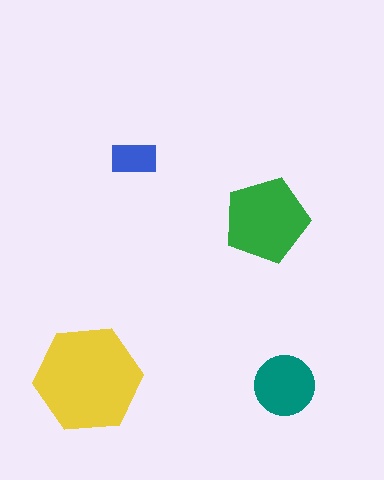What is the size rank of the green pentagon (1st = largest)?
2nd.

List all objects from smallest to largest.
The blue rectangle, the teal circle, the green pentagon, the yellow hexagon.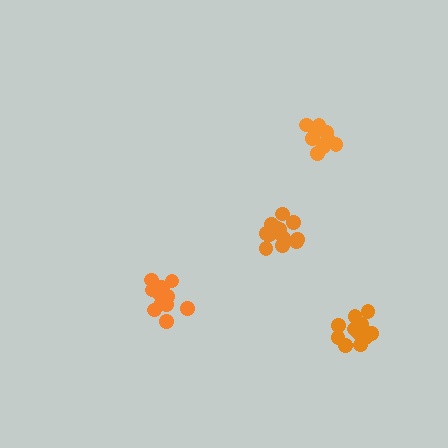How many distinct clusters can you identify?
There are 4 distinct clusters.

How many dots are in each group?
Group 1: 14 dots, Group 2: 14 dots, Group 3: 12 dots, Group 4: 13 dots (53 total).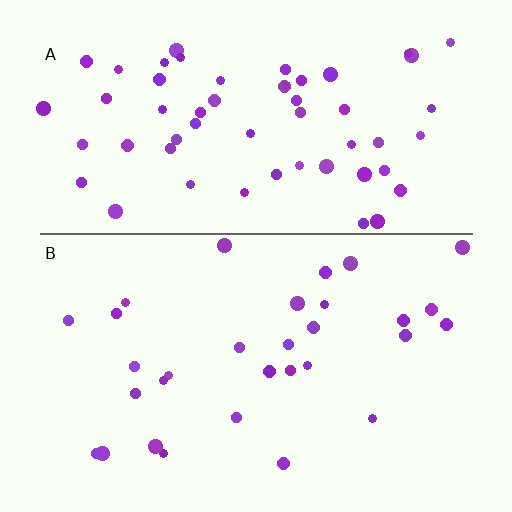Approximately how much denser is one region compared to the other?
Approximately 1.9× — region A over region B.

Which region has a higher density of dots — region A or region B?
A (the top).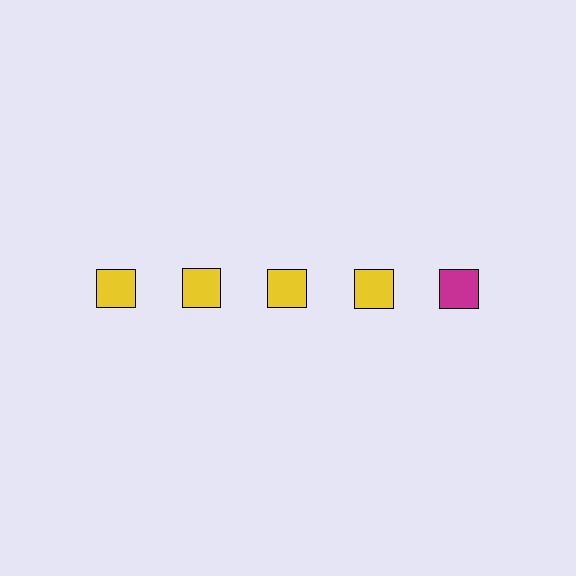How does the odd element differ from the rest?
It has a different color: magenta instead of yellow.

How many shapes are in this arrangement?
There are 5 shapes arranged in a grid pattern.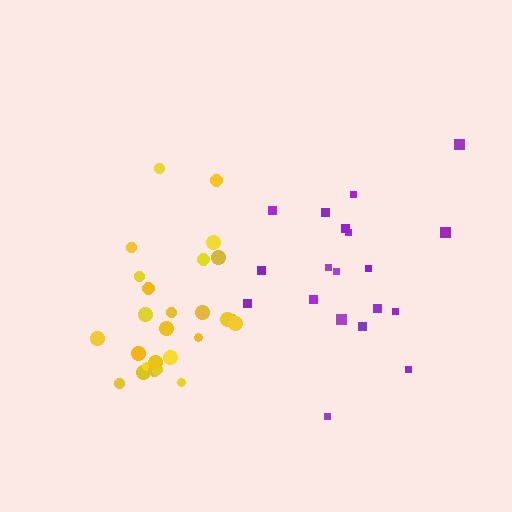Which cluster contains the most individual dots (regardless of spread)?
Yellow (27).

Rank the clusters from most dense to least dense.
yellow, purple.